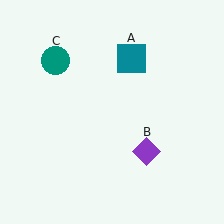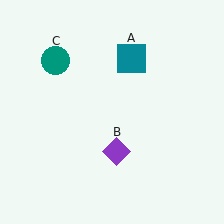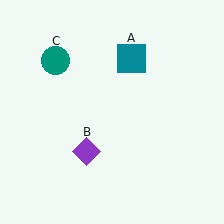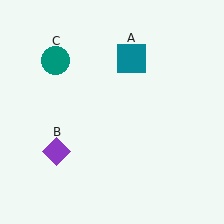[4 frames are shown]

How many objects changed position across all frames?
1 object changed position: purple diamond (object B).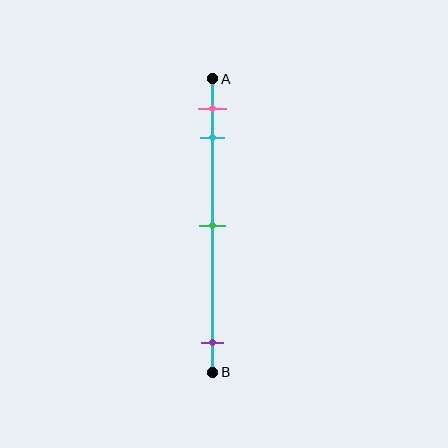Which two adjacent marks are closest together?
The pink and cyan marks are the closest adjacent pair.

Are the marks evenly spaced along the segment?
No, the marks are not evenly spaced.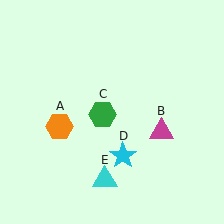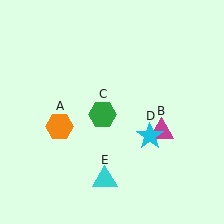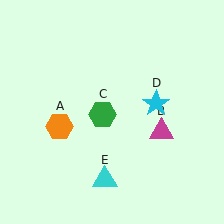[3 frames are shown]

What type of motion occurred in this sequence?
The cyan star (object D) rotated counterclockwise around the center of the scene.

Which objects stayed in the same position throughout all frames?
Orange hexagon (object A) and magenta triangle (object B) and green hexagon (object C) and cyan triangle (object E) remained stationary.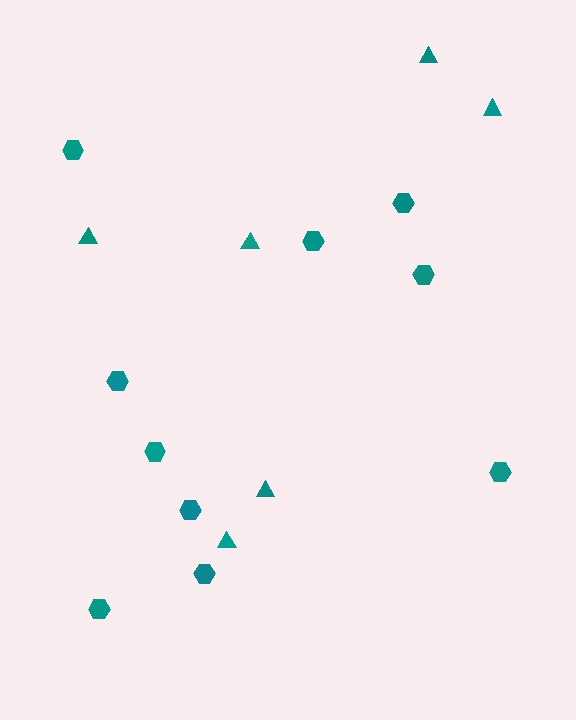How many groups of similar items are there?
There are 2 groups: one group of triangles (6) and one group of hexagons (10).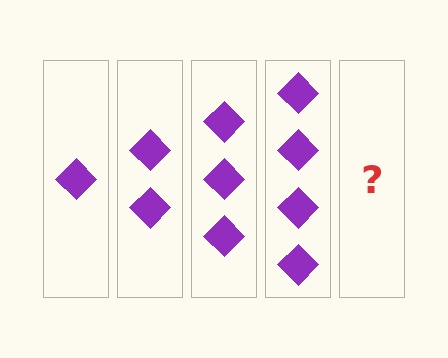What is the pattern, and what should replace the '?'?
The pattern is that each step adds one more diamond. The '?' should be 5 diamonds.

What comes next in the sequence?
The next element should be 5 diamonds.